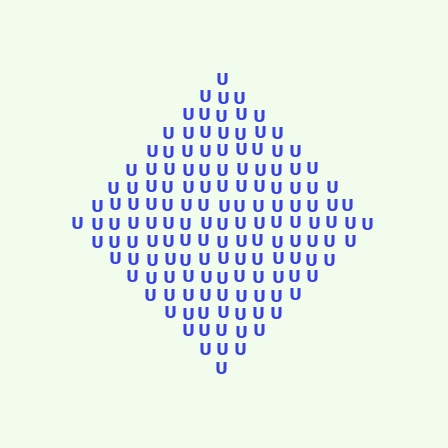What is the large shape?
The large shape is a diamond.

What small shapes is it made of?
It is made of small letter U's.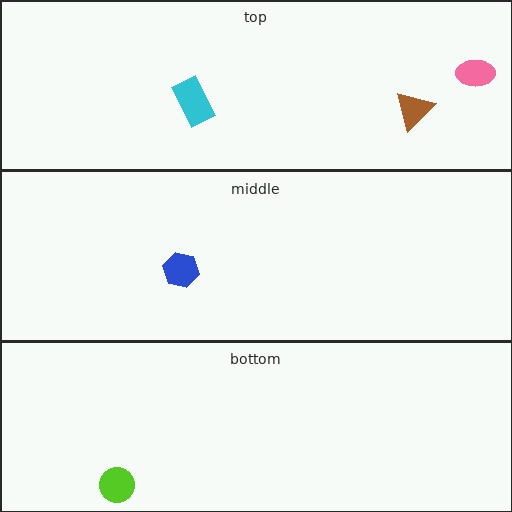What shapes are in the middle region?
The blue hexagon.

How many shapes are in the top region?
3.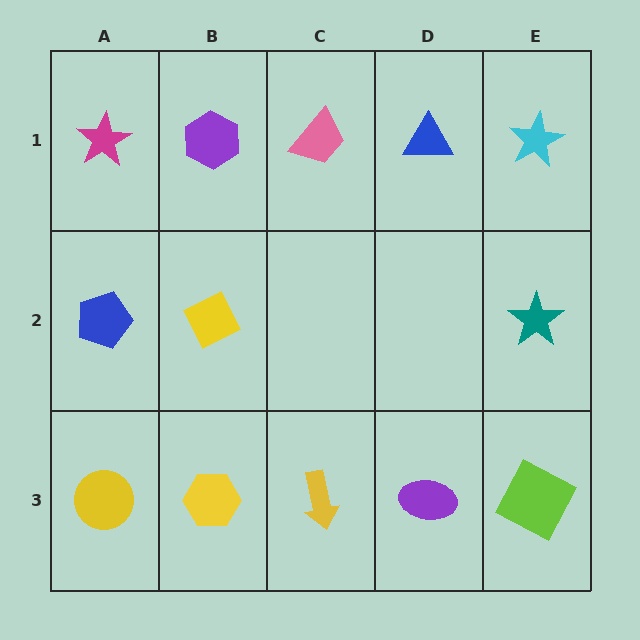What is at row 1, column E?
A cyan star.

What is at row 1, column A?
A magenta star.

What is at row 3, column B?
A yellow hexagon.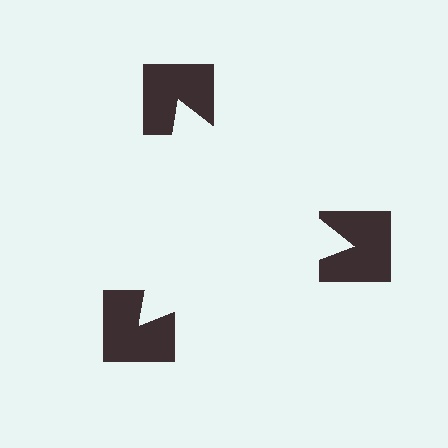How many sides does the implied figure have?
3 sides.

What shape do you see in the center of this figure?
An illusory triangle — its edges are inferred from the aligned wedge cuts in the notched squares, not physically drawn.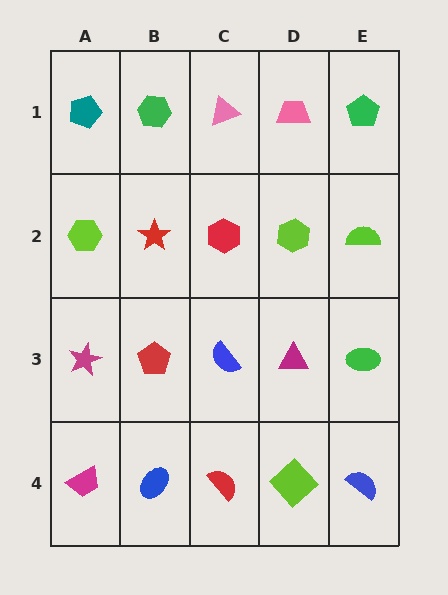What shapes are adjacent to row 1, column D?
A lime hexagon (row 2, column D), a pink triangle (row 1, column C), a green pentagon (row 1, column E).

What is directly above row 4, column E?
A green ellipse.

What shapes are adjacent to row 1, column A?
A lime hexagon (row 2, column A), a green hexagon (row 1, column B).